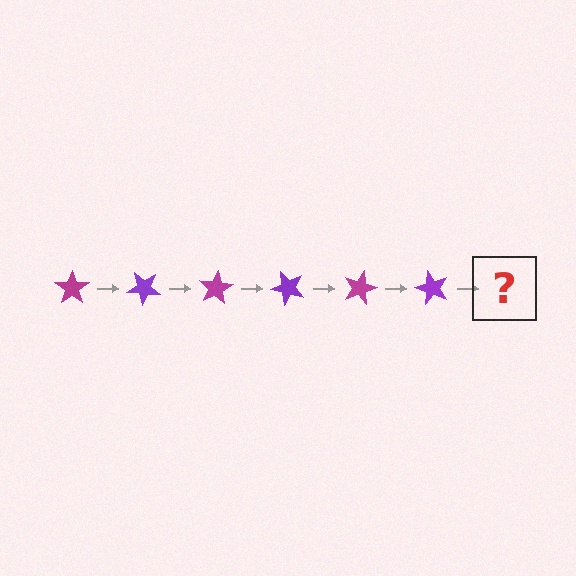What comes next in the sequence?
The next element should be a magenta star, rotated 240 degrees from the start.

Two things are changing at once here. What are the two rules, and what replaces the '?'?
The two rules are that it rotates 40 degrees each step and the color cycles through magenta and purple. The '?' should be a magenta star, rotated 240 degrees from the start.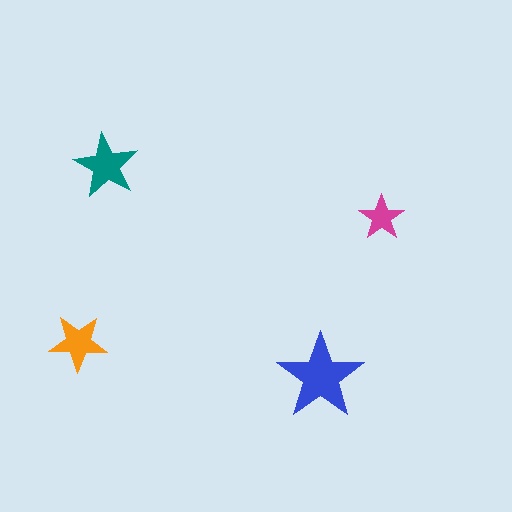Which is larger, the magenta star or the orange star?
The orange one.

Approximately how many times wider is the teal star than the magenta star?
About 1.5 times wider.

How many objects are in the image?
There are 4 objects in the image.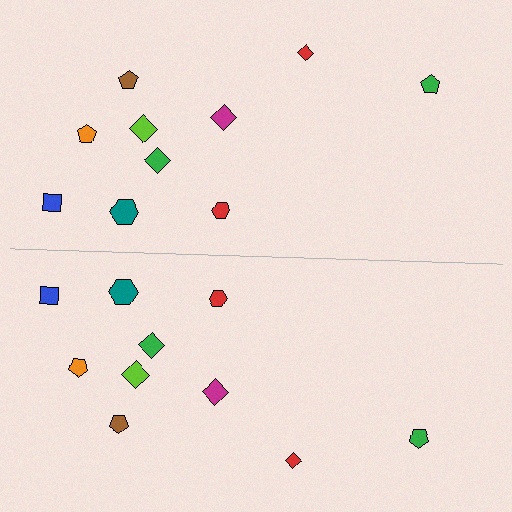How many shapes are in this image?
There are 20 shapes in this image.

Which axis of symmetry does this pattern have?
The pattern has a horizontal axis of symmetry running through the center of the image.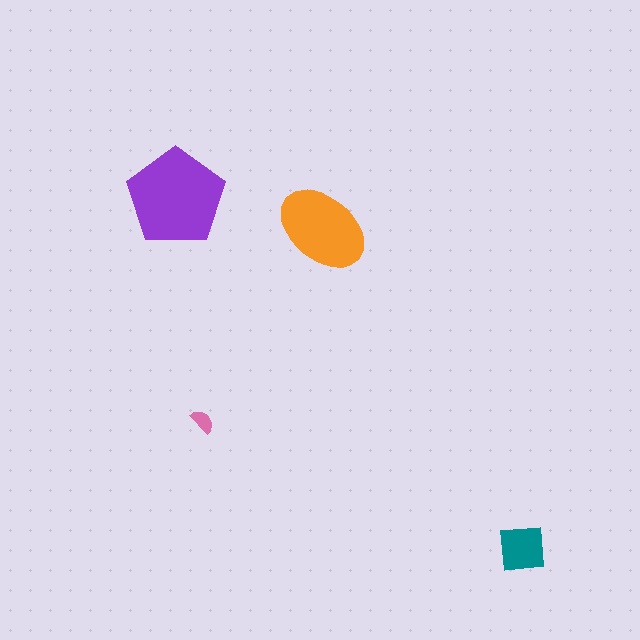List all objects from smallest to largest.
The pink semicircle, the teal square, the orange ellipse, the purple pentagon.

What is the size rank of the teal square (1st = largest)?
3rd.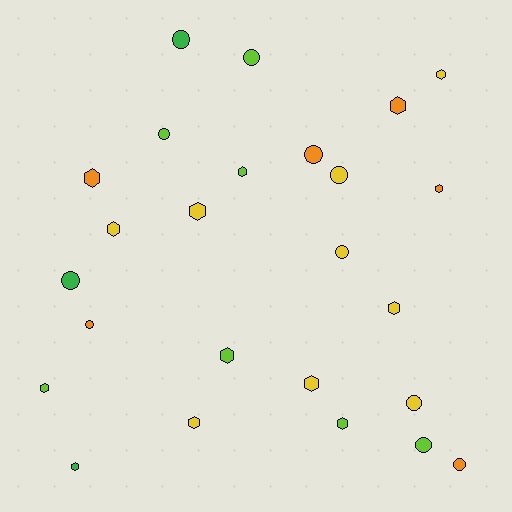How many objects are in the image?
There are 25 objects.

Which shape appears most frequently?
Hexagon, with 14 objects.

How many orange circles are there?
There are 3 orange circles.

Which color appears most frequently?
Yellow, with 9 objects.